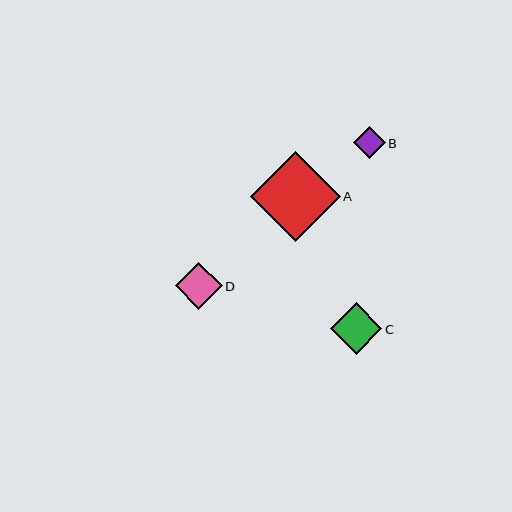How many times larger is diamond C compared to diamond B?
Diamond C is approximately 1.7 times the size of diamond B.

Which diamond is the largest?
Diamond A is the largest with a size of approximately 90 pixels.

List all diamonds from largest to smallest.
From largest to smallest: A, C, D, B.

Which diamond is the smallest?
Diamond B is the smallest with a size of approximately 31 pixels.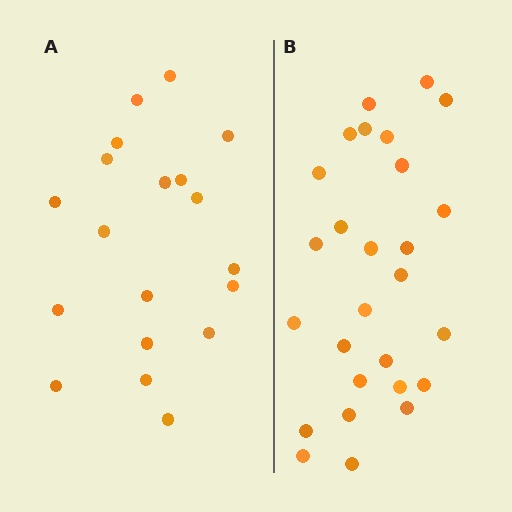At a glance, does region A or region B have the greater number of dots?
Region B (the right region) has more dots.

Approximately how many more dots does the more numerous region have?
Region B has roughly 8 or so more dots than region A.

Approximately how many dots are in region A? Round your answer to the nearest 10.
About 20 dots. (The exact count is 19, which rounds to 20.)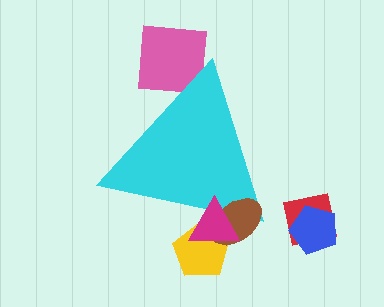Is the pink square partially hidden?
Yes, the pink square is partially hidden behind the cyan triangle.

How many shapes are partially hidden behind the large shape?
2 shapes are partially hidden.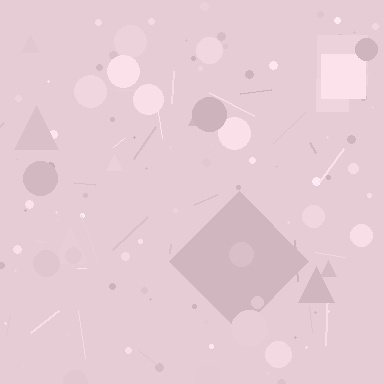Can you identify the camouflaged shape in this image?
The camouflaged shape is a diamond.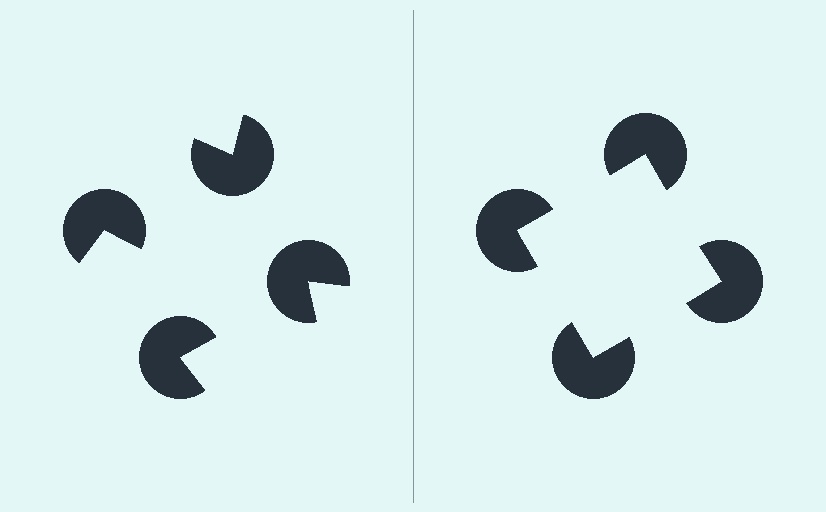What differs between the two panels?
The pac-man discs are positioned identically on both sides; only the wedge orientations differ. On the right they align to a square; on the left they are misaligned.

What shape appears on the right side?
An illusory square.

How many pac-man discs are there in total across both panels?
8 — 4 on each side.